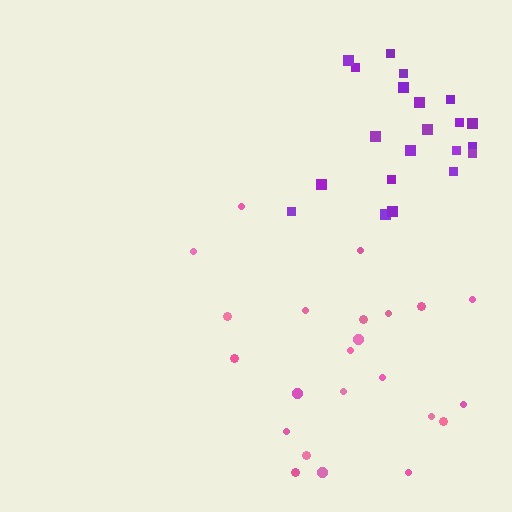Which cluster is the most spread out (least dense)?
Pink.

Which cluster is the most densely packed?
Purple.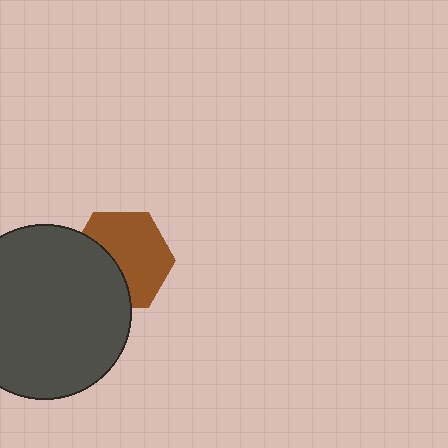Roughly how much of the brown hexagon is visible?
About half of it is visible (roughly 63%).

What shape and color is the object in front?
The object in front is a dark gray circle.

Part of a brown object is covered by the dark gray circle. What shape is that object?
It is a hexagon.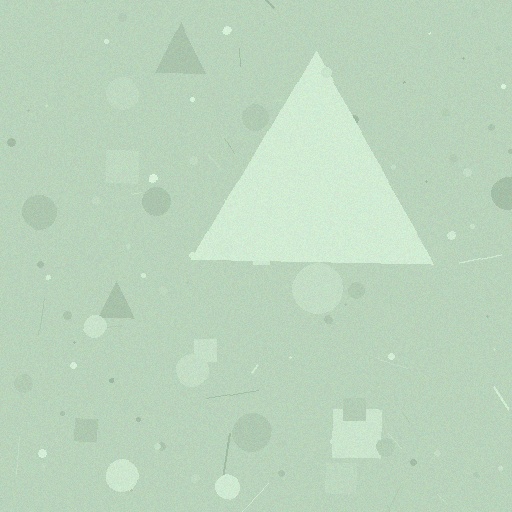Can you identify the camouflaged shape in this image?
The camouflaged shape is a triangle.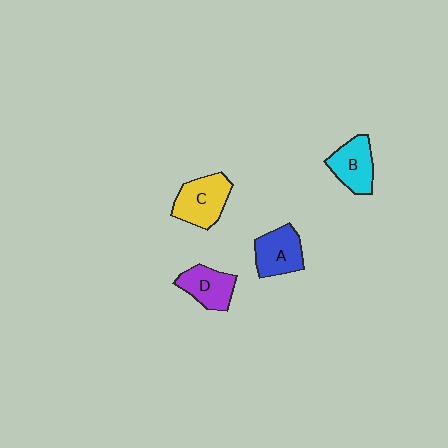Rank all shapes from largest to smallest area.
From largest to smallest: C (yellow), A (blue), B (cyan), D (purple).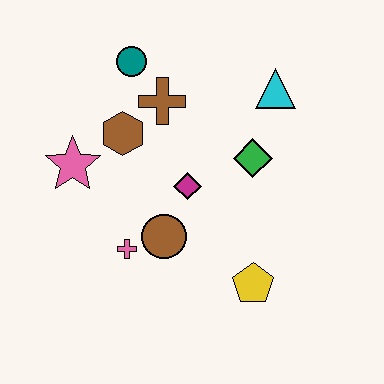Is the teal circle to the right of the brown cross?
No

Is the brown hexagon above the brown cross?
No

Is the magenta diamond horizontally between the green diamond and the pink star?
Yes